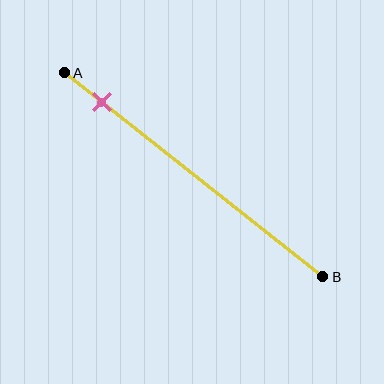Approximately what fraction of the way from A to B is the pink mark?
The pink mark is approximately 15% of the way from A to B.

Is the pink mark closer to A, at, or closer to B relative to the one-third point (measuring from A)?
The pink mark is closer to point A than the one-third point of segment AB.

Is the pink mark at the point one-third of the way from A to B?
No, the mark is at about 15% from A, not at the 33% one-third point.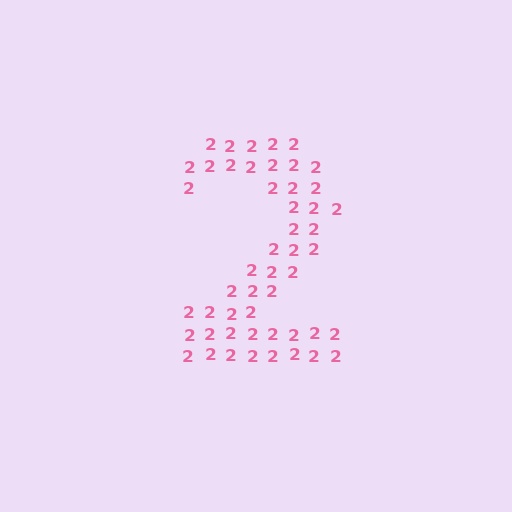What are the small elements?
The small elements are digit 2's.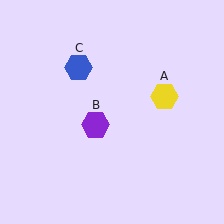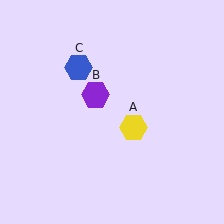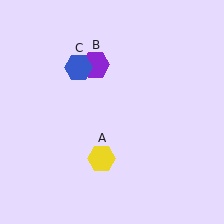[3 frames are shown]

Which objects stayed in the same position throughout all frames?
Blue hexagon (object C) remained stationary.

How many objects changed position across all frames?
2 objects changed position: yellow hexagon (object A), purple hexagon (object B).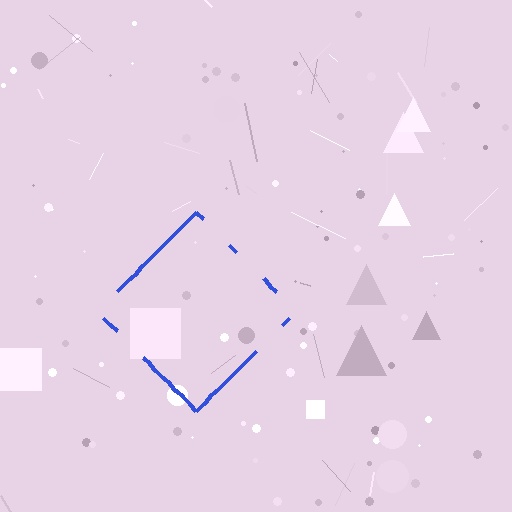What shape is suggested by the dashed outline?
The dashed outline suggests a diamond.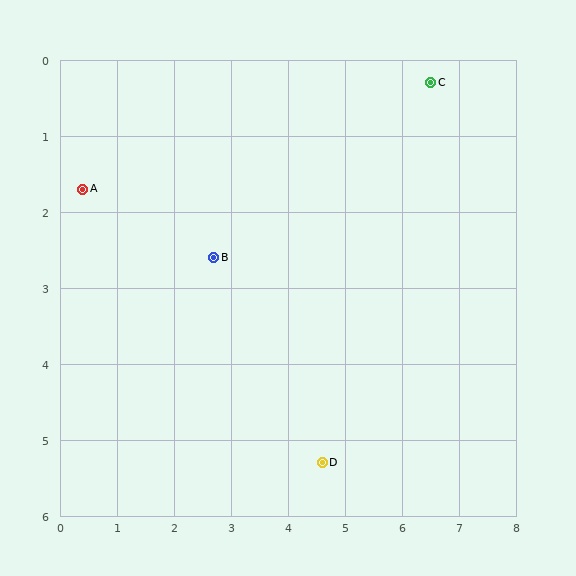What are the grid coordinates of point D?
Point D is at approximately (4.6, 5.3).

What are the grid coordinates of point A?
Point A is at approximately (0.4, 1.7).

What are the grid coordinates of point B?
Point B is at approximately (2.7, 2.6).